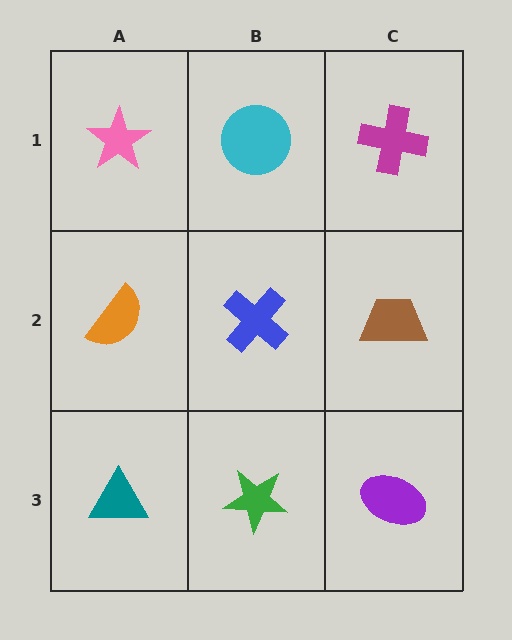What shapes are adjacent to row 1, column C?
A brown trapezoid (row 2, column C), a cyan circle (row 1, column B).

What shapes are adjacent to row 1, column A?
An orange semicircle (row 2, column A), a cyan circle (row 1, column B).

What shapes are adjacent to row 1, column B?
A blue cross (row 2, column B), a pink star (row 1, column A), a magenta cross (row 1, column C).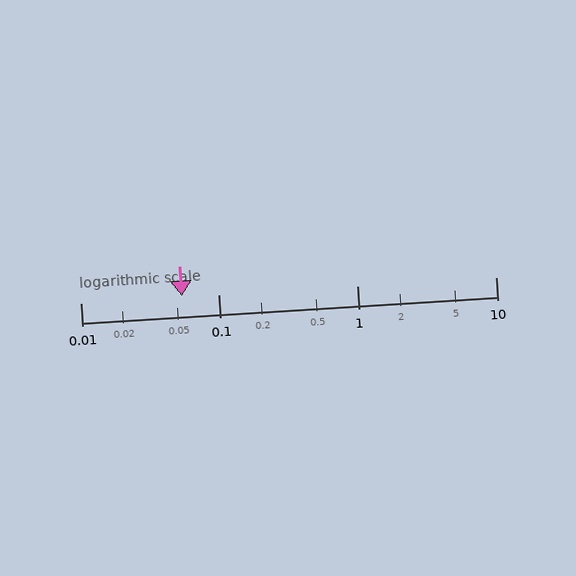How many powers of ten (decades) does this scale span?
The scale spans 3 decades, from 0.01 to 10.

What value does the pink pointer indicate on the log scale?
The pointer indicates approximately 0.054.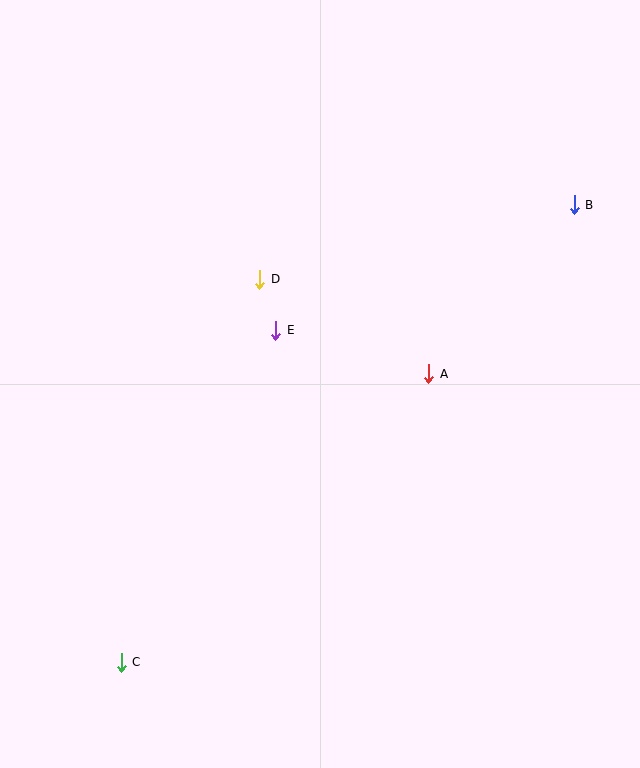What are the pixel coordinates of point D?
Point D is at (259, 279).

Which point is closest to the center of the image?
Point E at (276, 330) is closest to the center.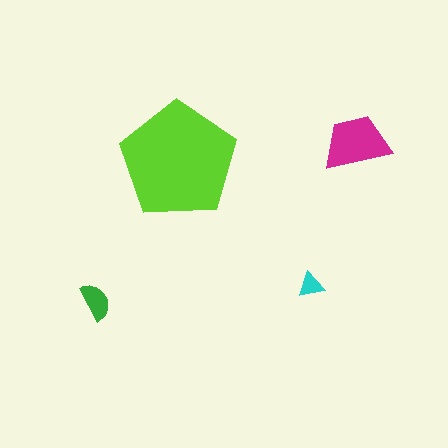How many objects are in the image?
There are 4 objects in the image.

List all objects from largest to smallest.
The lime pentagon, the magenta trapezoid, the green semicircle, the cyan triangle.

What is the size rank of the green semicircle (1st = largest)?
3rd.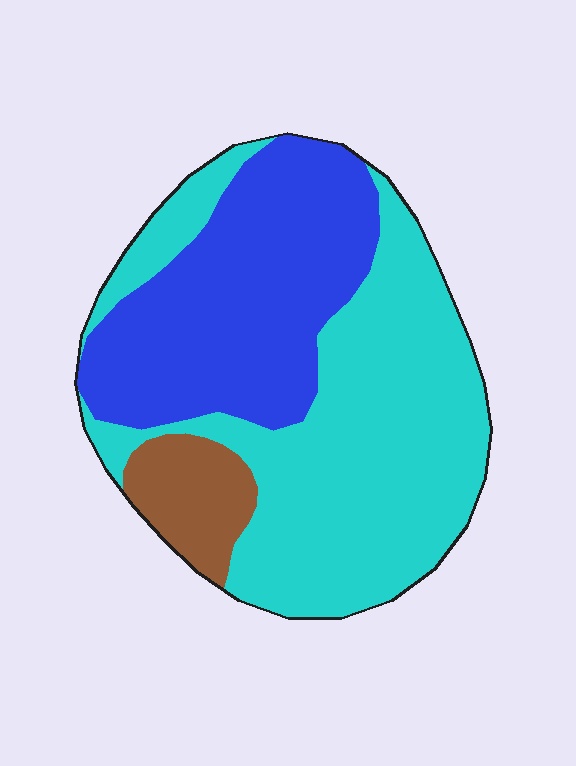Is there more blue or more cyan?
Cyan.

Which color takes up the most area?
Cyan, at roughly 55%.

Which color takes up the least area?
Brown, at roughly 10%.